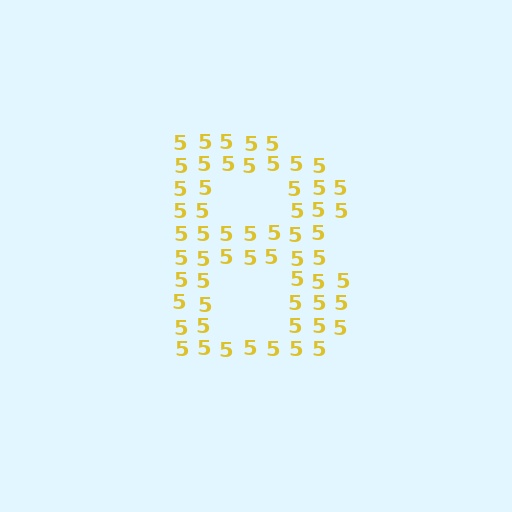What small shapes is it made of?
It is made of small digit 5's.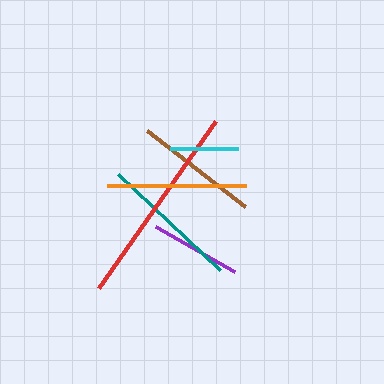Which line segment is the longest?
The red line is the longest at approximately 203 pixels.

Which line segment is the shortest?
The cyan line is the shortest at approximately 68 pixels.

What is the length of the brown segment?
The brown segment is approximately 124 pixels long.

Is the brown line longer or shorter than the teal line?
The teal line is longer than the brown line.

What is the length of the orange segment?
The orange segment is approximately 139 pixels long.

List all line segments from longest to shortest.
From longest to shortest: red, teal, orange, brown, purple, cyan.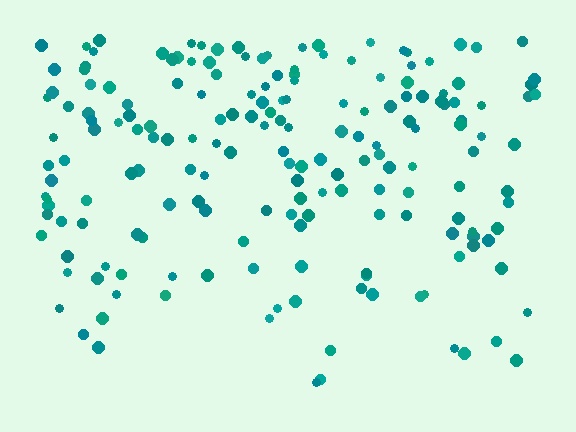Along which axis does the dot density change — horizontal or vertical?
Vertical.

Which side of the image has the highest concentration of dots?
The top.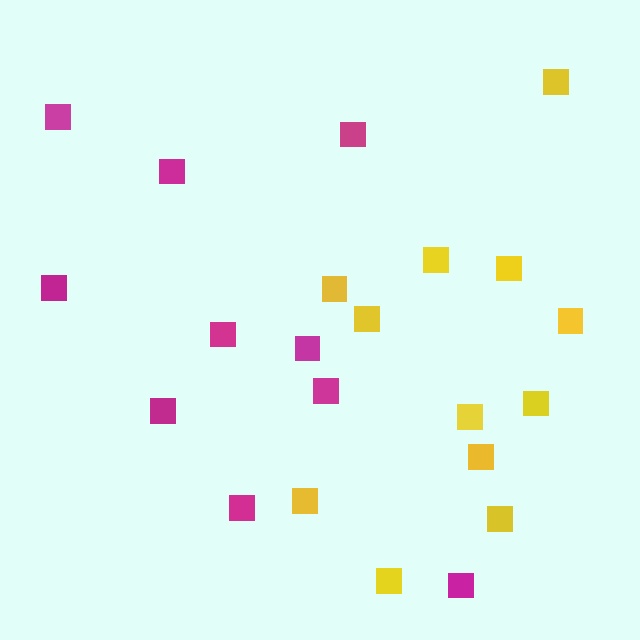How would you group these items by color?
There are 2 groups: one group of yellow squares (12) and one group of magenta squares (10).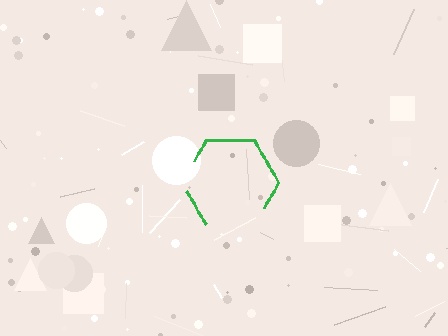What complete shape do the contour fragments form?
The contour fragments form a hexagon.